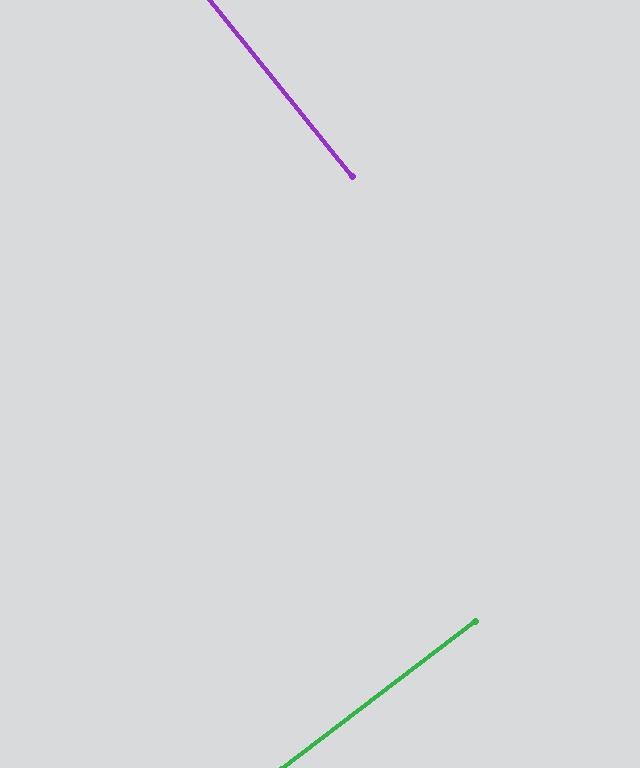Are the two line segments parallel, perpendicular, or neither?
Perpendicular — they meet at approximately 89°.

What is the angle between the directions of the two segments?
Approximately 89 degrees.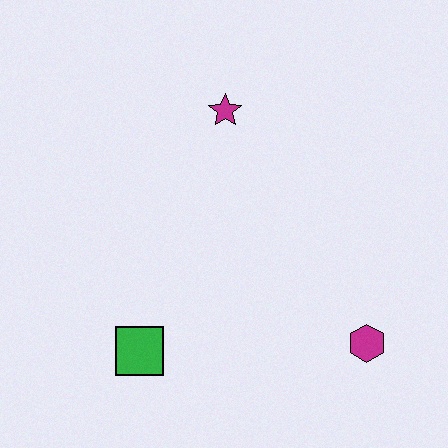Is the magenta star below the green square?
No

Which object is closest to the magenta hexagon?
The green square is closest to the magenta hexagon.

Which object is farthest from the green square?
The magenta star is farthest from the green square.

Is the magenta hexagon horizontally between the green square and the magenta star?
No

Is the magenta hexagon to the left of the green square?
No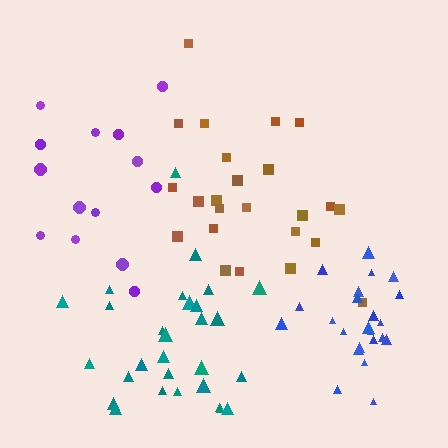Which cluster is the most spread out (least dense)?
Purple.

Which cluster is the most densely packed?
Blue.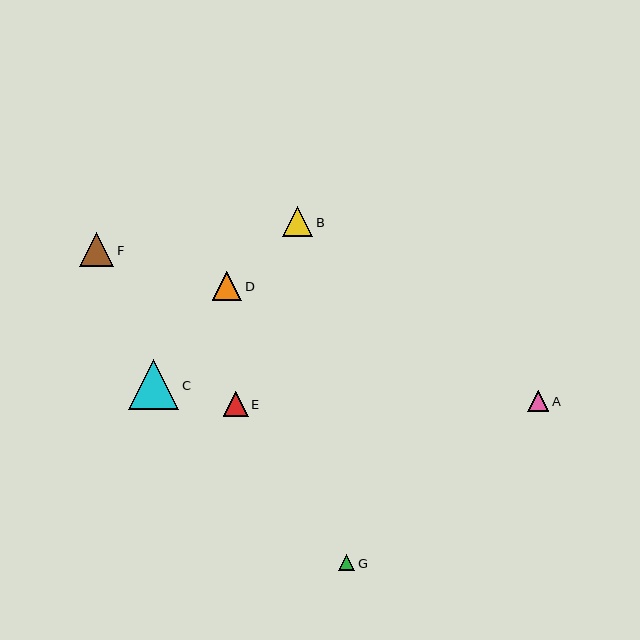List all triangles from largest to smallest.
From largest to smallest: C, F, B, D, E, A, G.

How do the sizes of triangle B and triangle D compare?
Triangle B and triangle D are approximately the same size.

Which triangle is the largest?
Triangle C is the largest with a size of approximately 50 pixels.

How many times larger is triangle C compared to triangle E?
Triangle C is approximately 2.0 times the size of triangle E.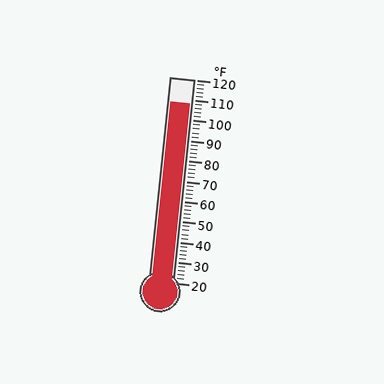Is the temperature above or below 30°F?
The temperature is above 30°F.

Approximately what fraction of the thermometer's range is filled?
The thermometer is filled to approximately 90% of its range.